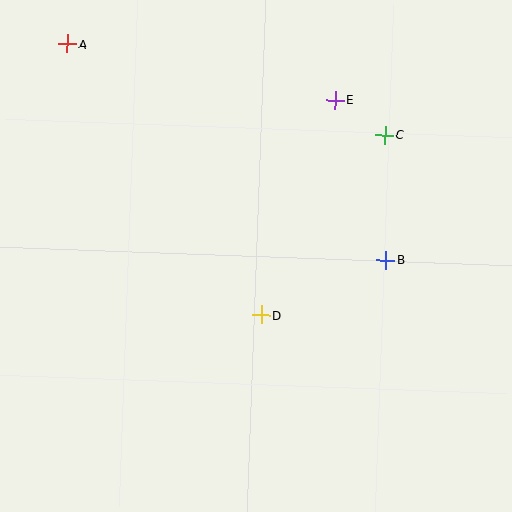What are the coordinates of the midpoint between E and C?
The midpoint between E and C is at (360, 118).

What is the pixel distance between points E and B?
The distance between E and B is 168 pixels.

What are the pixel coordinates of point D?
Point D is at (261, 315).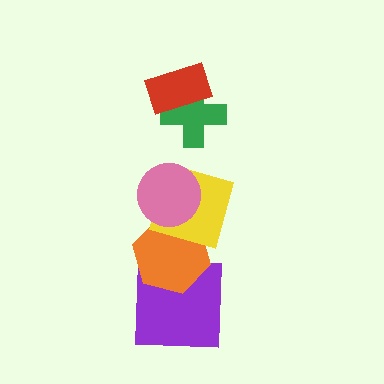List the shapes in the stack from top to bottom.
From top to bottom: the red rectangle, the green cross, the pink circle, the yellow square, the orange hexagon, the purple square.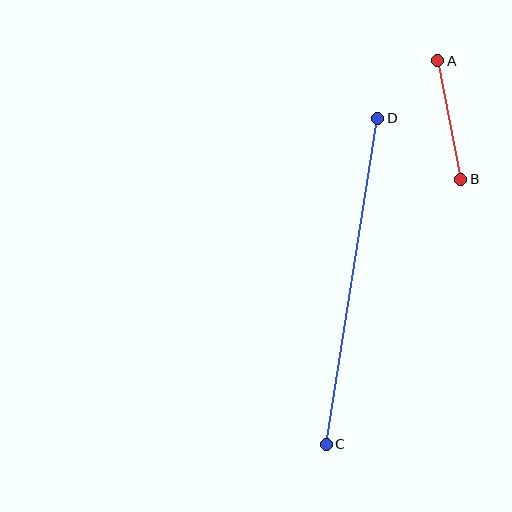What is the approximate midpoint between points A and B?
The midpoint is at approximately (449, 120) pixels.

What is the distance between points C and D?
The distance is approximately 330 pixels.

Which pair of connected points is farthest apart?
Points C and D are farthest apart.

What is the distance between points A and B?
The distance is approximately 121 pixels.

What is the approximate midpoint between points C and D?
The midpoint is at approximately (352, 281) pixels.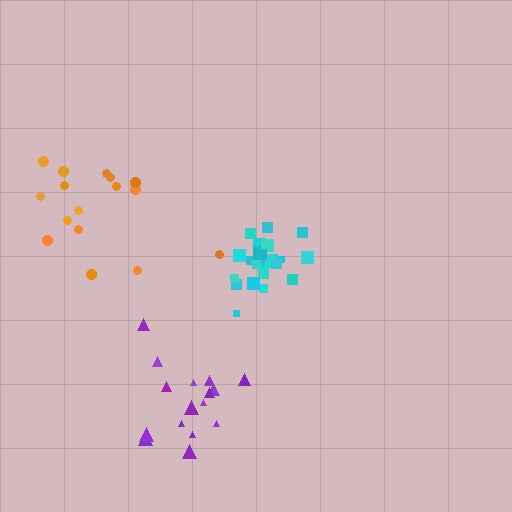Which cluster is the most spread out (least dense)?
Orange.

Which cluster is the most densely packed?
Cyan.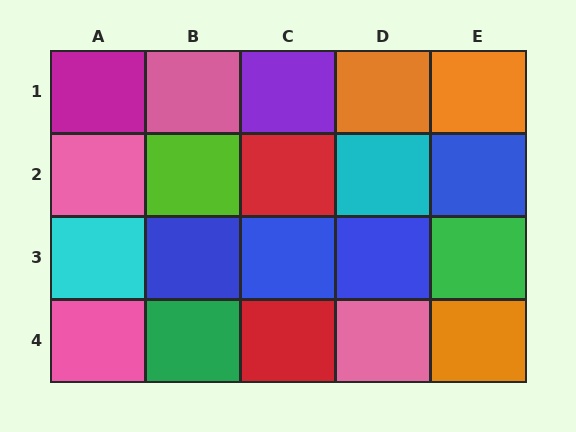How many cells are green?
2 cells are green.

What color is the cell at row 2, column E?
Blue.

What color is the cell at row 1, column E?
Orange.